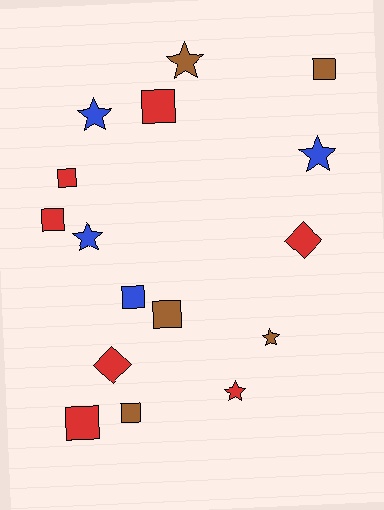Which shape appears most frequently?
Square, with 8 objects.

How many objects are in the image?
There are 16 objects.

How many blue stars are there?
There are 3 blue stars.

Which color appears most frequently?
Red, with 7 objects.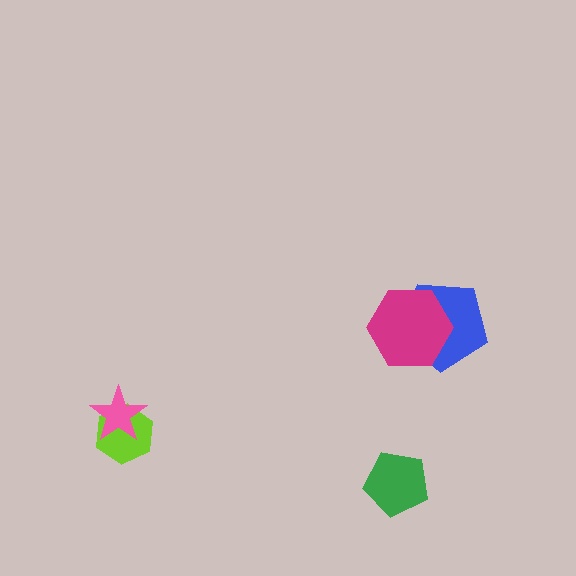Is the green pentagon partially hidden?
No, no other shape covers it.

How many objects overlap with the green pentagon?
0 objects overlap with the green pentagon.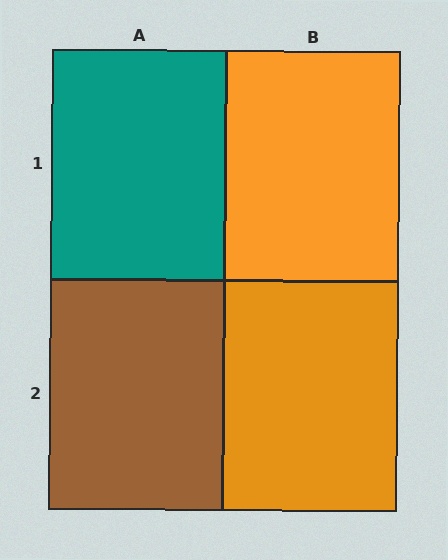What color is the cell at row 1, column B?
Orange.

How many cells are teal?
1 cell is teal.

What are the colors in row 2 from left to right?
Brown, orange.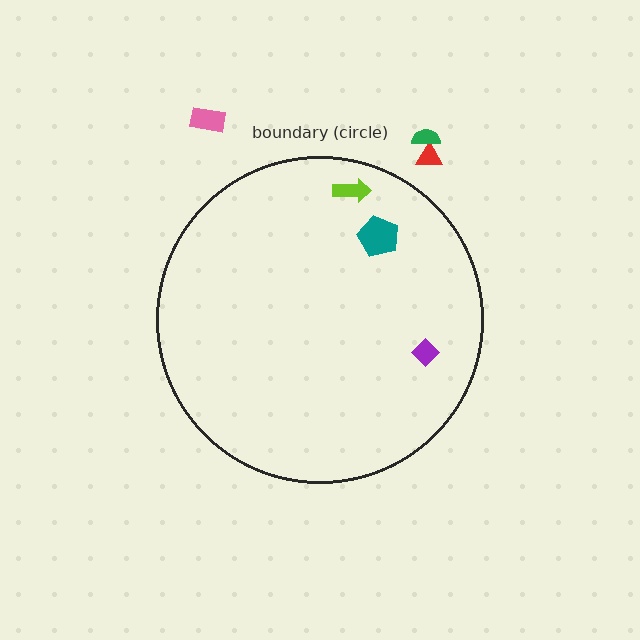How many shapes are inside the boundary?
3 inside, 3 outside.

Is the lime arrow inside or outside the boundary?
Inside.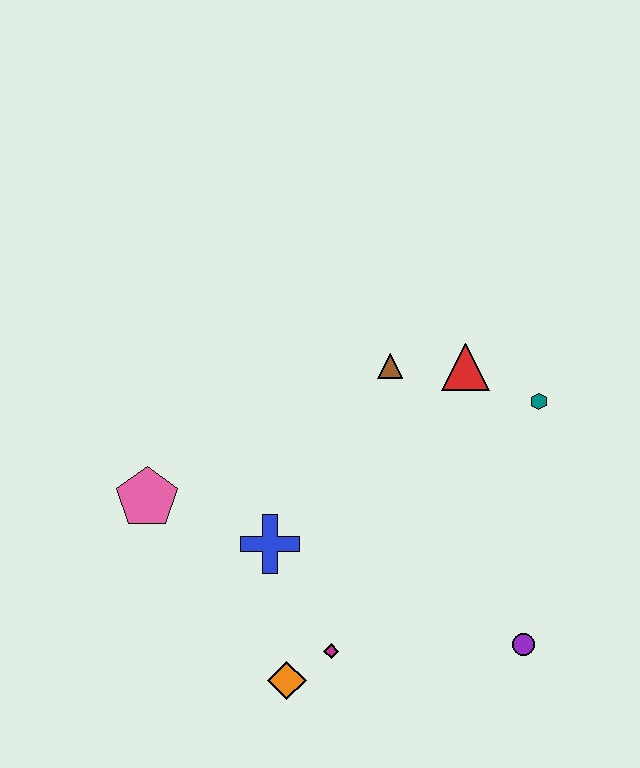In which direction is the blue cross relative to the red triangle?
The blue cross is to the left of the red triangle.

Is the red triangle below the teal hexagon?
No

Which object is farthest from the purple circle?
The pink pentagon is farthest from the purple circle.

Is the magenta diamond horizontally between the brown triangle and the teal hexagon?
No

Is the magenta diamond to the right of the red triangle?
No